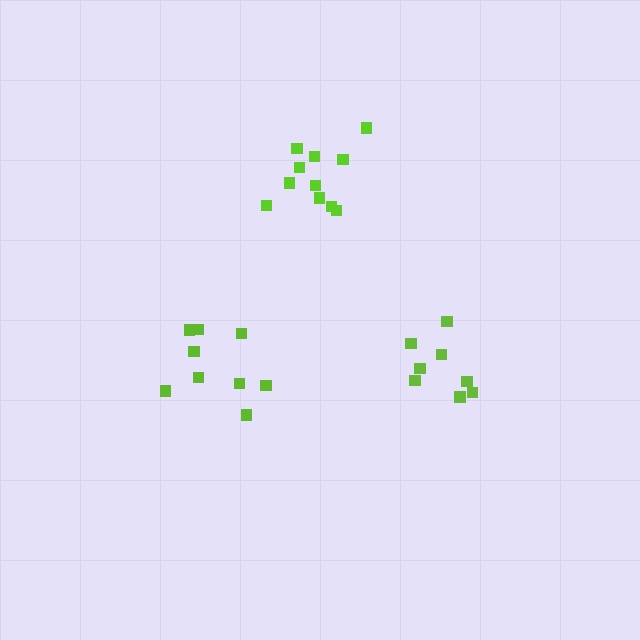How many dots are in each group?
Group 1: 11 dots, Group 2: 8 dots, Group 3: 9 dots (28 total).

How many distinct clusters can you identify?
There are 3 distinct clusters.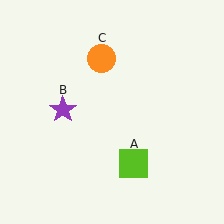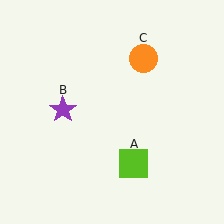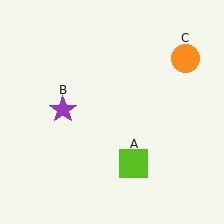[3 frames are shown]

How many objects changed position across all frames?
1 object changed position: orange circle (object C).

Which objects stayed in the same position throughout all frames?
Lime square (object A) and purple star (object B) remained stationary.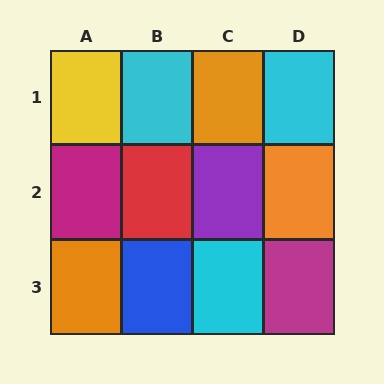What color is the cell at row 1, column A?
Yellow.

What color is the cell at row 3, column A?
Orange.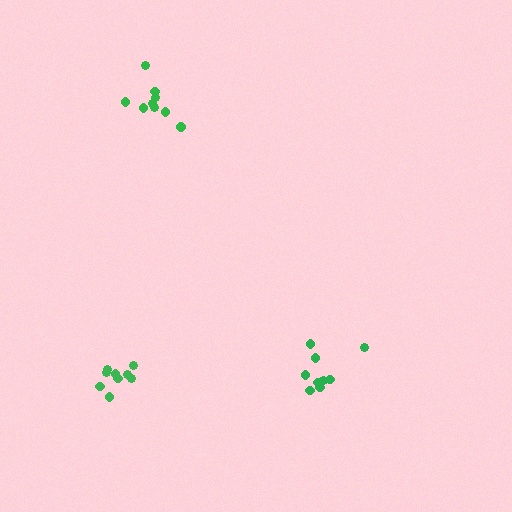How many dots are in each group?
Group 1: 9 dots, Group 2: 9 dots, Group 3: 9 dots (27 total).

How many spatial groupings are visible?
There are 3 spatial groupings.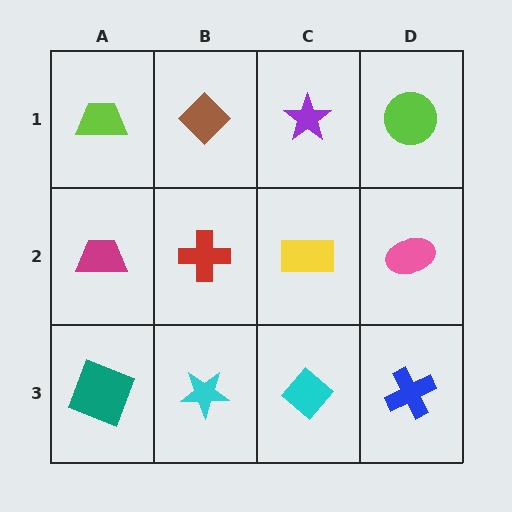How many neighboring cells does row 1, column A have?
2.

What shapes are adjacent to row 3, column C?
A yellow rectangle (row 2, column C), a cyan star (row 3, column B), a blue cross (row 3, column D).